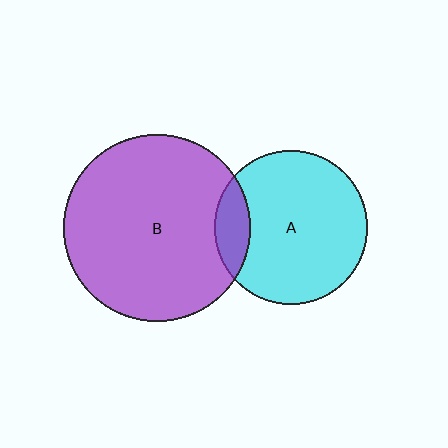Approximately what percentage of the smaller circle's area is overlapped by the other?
Approximately 15%.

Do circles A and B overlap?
Yes.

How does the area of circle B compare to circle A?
Approximately 1.5 times.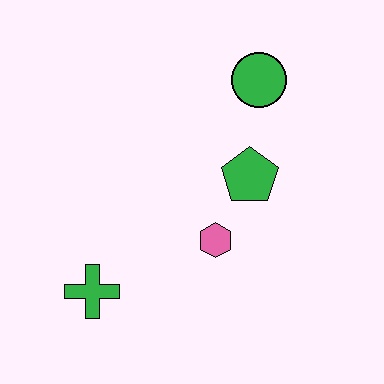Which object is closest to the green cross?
The pink hexagon is closest to the green cross.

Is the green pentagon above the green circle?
No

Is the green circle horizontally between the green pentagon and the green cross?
No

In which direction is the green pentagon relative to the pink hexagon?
The green pentagon is above the pink hexagon.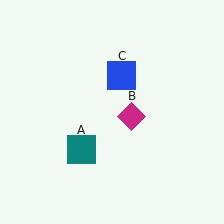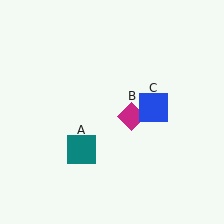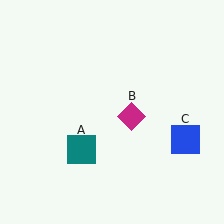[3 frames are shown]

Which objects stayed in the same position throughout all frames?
Teal square (object A) and magenta diamond (object B) remained stationary.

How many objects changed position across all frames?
1 object changed position: blue square (object C).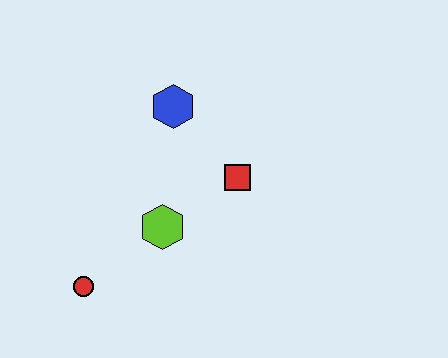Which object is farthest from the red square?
The red circle is farthest from the red square.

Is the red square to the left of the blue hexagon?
No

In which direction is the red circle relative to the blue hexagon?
The red circle is below the blue hexagon.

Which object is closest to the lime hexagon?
The red square is closest to the lime hexagon.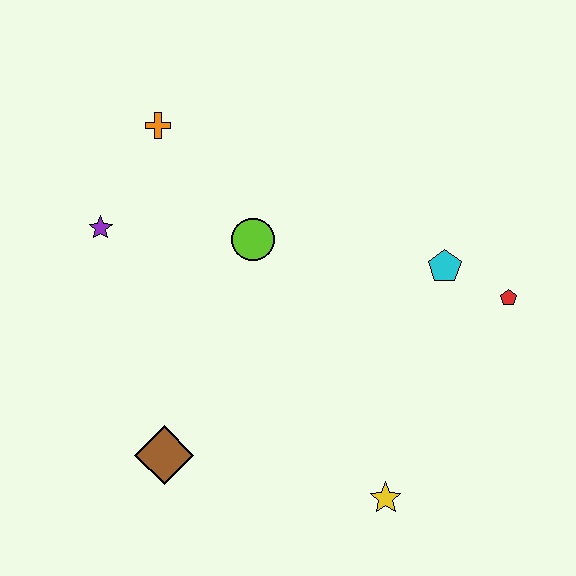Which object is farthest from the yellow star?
The orange cross is farthest from the yellow star.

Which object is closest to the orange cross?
The purple star is closest to the orange cross.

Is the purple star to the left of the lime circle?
Yes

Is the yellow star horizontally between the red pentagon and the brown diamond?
Yes